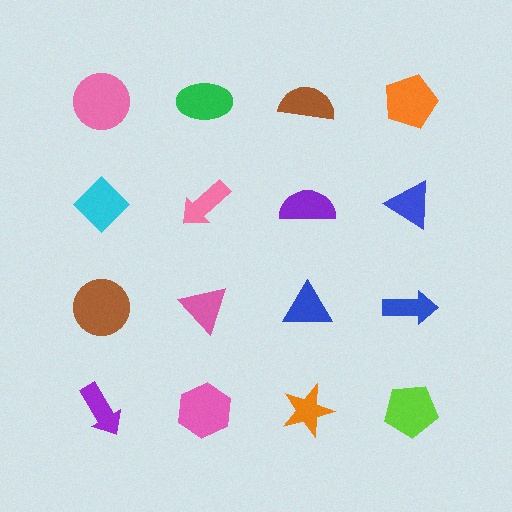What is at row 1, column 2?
A green ellipse.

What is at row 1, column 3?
A brown semicircle.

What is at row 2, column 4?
A blue triangle.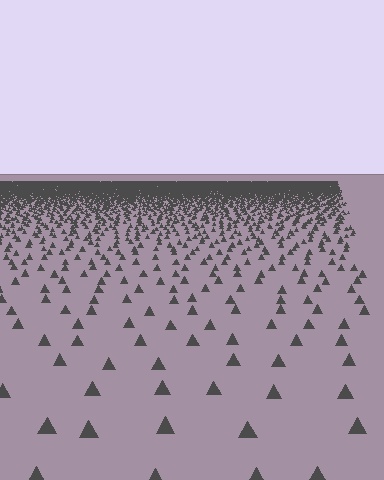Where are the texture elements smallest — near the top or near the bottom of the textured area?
Near the top.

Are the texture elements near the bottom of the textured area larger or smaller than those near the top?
Larger. Near the bottom, elements are closer to the viewer and appear at a bigger on-screen size.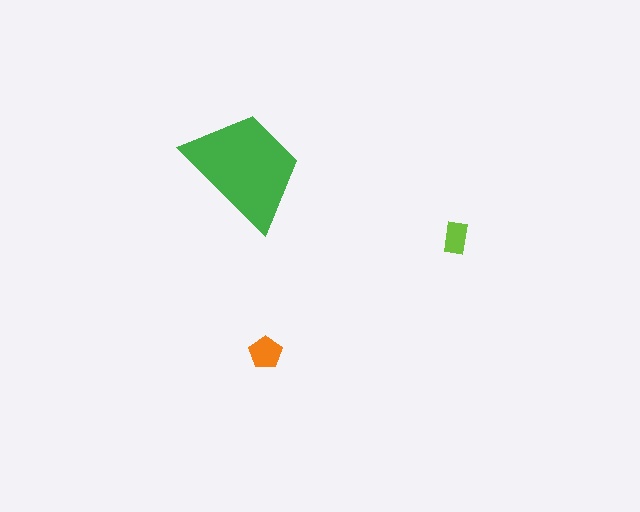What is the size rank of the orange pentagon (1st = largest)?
2nd.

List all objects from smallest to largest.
The lime rectangle, the orange pentagon, the green trapezoid.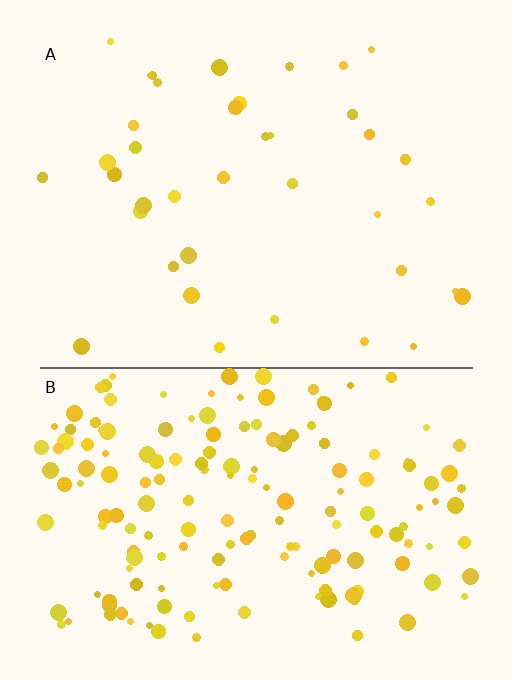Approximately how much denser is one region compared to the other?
Approximately 4.5× — region B over region A.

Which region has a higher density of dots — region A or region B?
B (the bottom).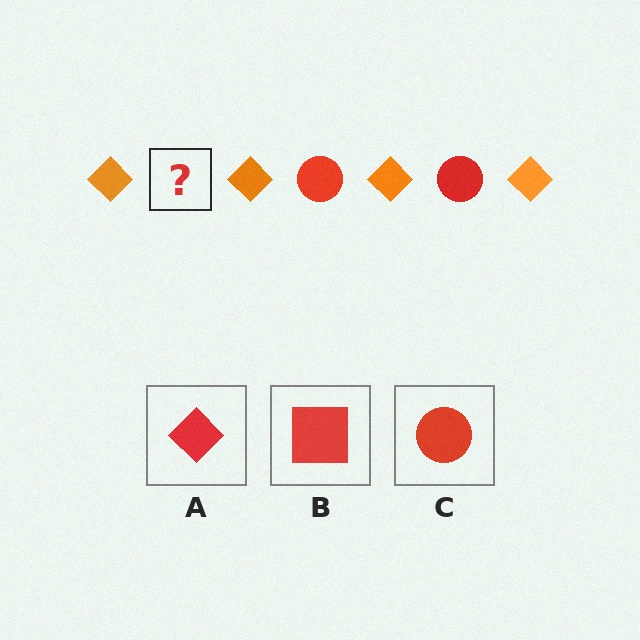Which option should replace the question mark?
Option C.